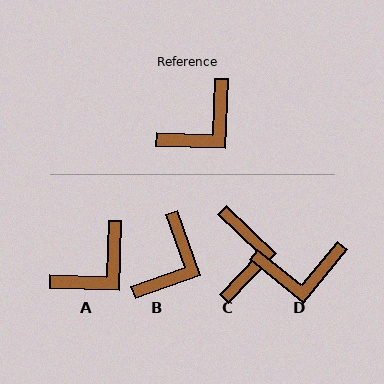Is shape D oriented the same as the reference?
No, it is off by about 37 degrees.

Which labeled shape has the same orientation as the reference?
A.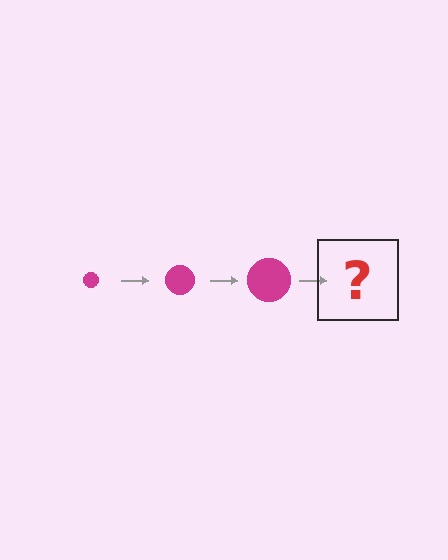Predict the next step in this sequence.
The next step is a magenta circle, larger than the previous one.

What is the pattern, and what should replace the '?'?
The pattern is that the circle gets progressively larger each step. The '?' should be a magenta circle, larger than the previous one.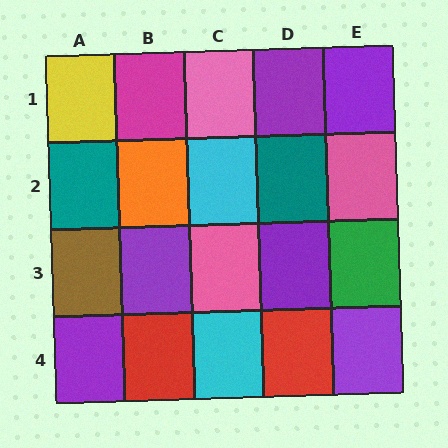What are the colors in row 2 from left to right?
Teal, orange, cyan, teal, pink.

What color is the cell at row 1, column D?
Purple.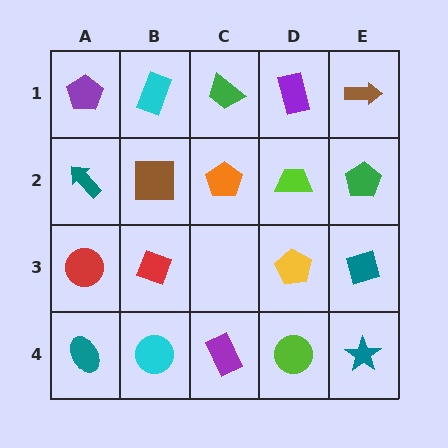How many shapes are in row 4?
5 shapes.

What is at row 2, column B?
A brown square.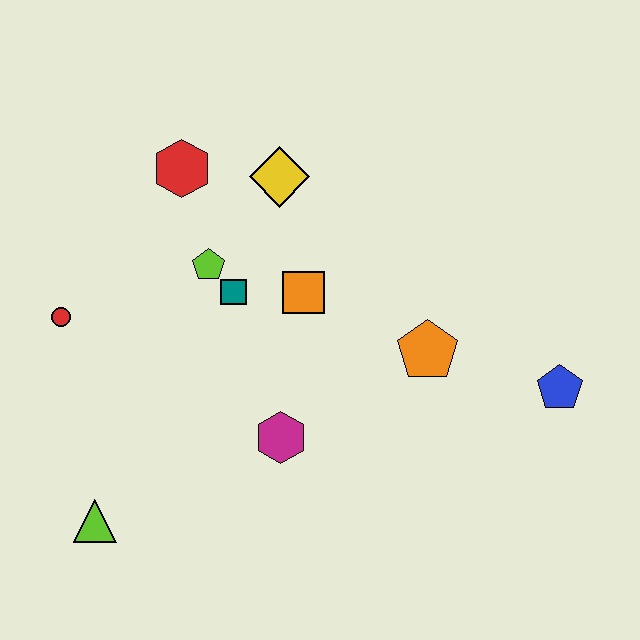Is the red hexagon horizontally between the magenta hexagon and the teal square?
No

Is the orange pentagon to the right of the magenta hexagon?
Yes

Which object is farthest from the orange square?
The lime triangle is farthest from the orange square.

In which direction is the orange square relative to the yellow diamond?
The orange square is below the yellow diamond.